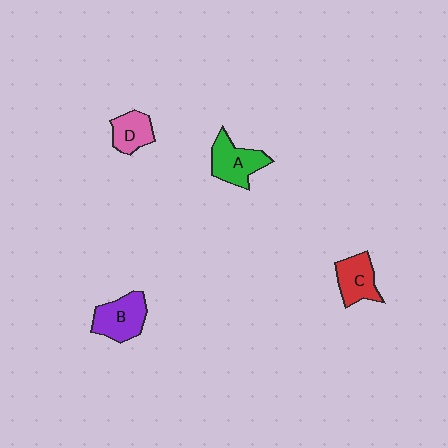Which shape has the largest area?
Shape B (purple).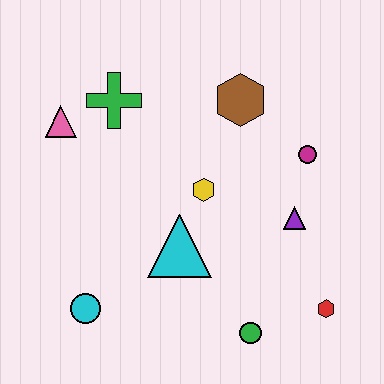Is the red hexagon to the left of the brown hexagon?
No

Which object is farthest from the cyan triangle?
The pink triangle is farthest from the cyan triangle.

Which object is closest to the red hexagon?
The green circle is closest to the red hexagon.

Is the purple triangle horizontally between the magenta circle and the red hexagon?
No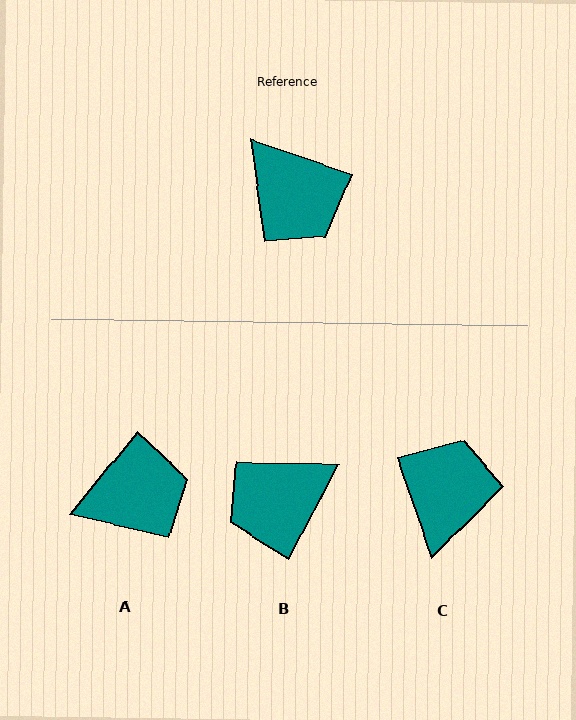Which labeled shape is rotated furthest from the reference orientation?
C, about 127 degrees away.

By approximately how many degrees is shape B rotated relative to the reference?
Approximately 99 degrees clockwise.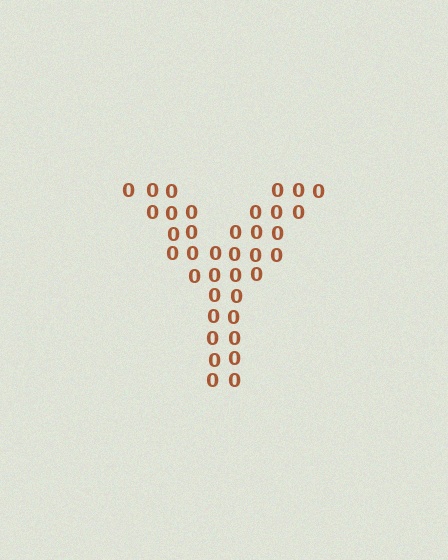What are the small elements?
The small elements are digit 0's.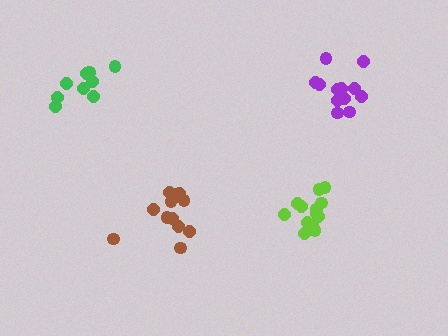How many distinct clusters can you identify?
There are 4 distinct clusters.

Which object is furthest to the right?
The purple cluster is rightmost.